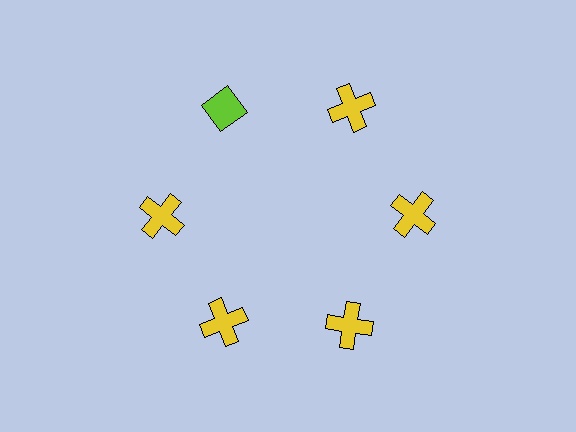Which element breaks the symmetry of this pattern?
The lime diamond at roughly the 11 o'clock position breaks the symmetry. All other shapes are yellow crosses.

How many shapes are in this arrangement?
There are 6 shapes arranged in a ring pattern.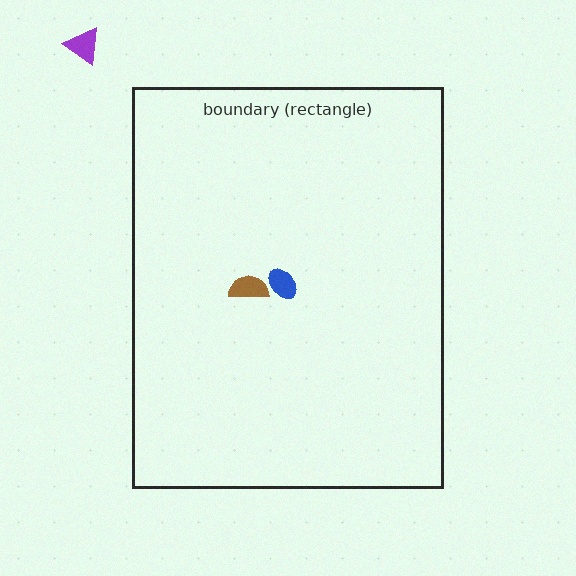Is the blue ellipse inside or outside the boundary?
Inside.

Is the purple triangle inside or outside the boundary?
Outside.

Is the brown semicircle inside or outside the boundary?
Inside.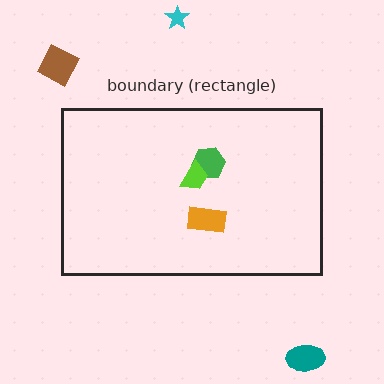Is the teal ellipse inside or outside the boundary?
Outside.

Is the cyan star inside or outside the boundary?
Outside.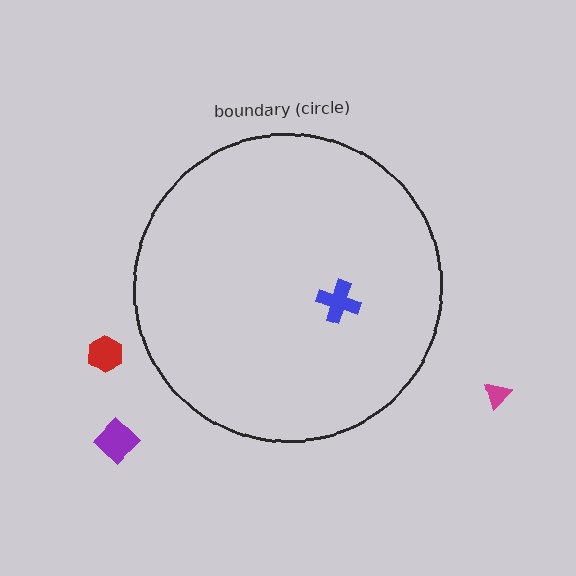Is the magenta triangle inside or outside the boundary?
Outside.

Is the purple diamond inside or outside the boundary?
Outside.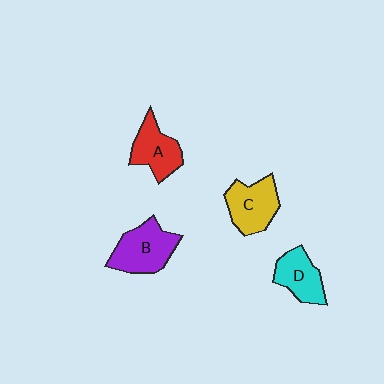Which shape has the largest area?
Shape B (purple).